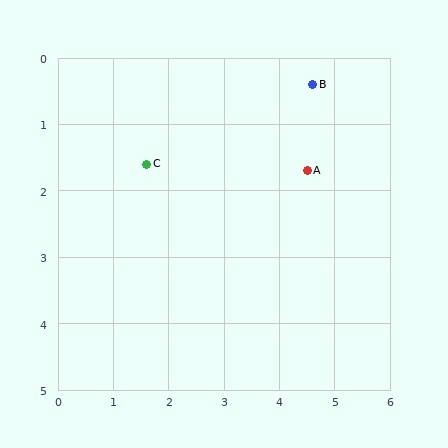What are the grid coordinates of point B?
Point B is at approximately (4.6, 0.4).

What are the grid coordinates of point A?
Point A is at approximately (4.5, 1.7).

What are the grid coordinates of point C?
Point C is at approximately (1.6, 1.6).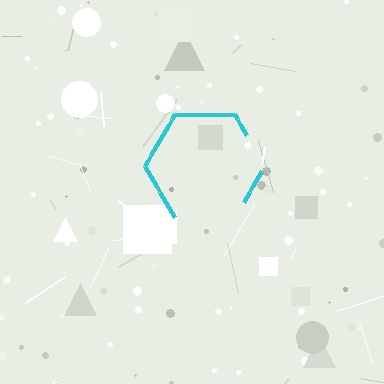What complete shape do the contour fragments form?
The contour fragments form a hexagon.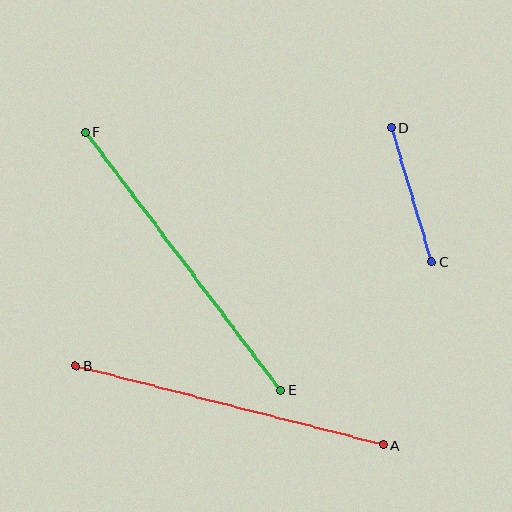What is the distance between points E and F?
The distance is approximately 323 pixels.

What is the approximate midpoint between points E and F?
The midpoint is at approximately (183, 261) pixels.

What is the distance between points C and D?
The distance is approximately 140 pixels.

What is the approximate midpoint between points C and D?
The midpoint is at approximately (412, 195) pixels.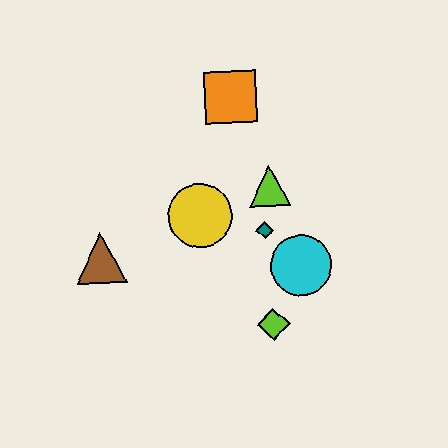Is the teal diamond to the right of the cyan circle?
No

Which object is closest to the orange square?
The lime triangle is closest to the orange square.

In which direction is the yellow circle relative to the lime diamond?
The yellow circle is above the lime diamond.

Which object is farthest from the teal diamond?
The brown triangle is farthest from the teal diamond.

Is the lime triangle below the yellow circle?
No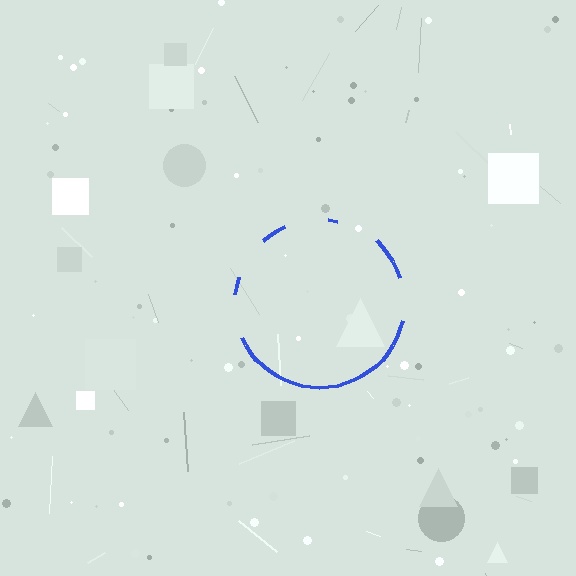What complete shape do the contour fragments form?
The contour fragments form a circle.